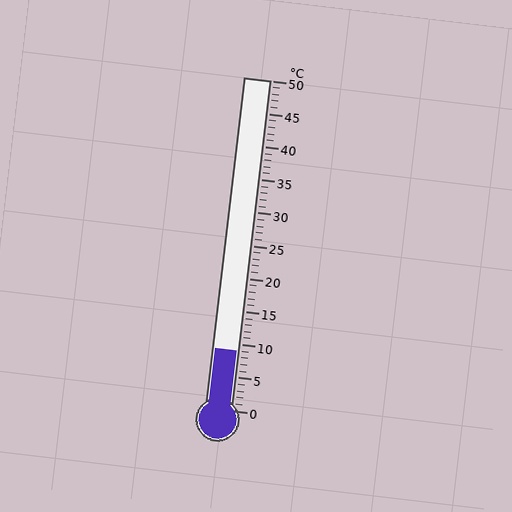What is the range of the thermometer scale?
The thermometer scale ranges from 0°C to 50°C.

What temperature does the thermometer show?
The thermometer shows approximately 9°C.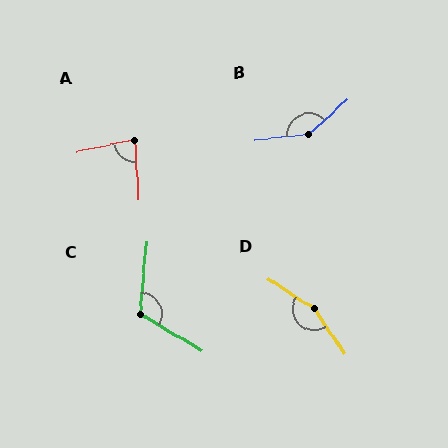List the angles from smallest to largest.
A (81°), C (116°), B (145°), D (157°).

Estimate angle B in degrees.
Approximately 145 degrees.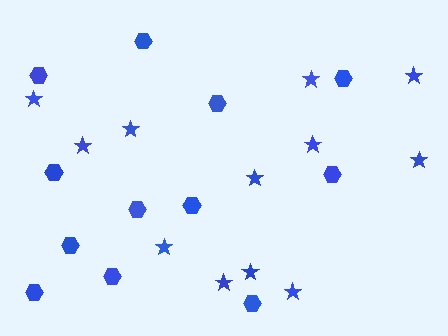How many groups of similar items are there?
There are 2 groups: one group of stars (12) and one group of hexagons (12).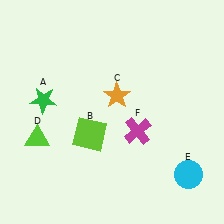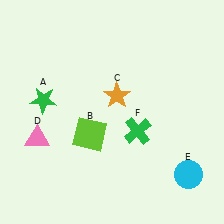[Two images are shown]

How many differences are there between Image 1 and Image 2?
There are 2 differences between the two images.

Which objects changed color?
D changed from lime to pink. F changed from magenta to green.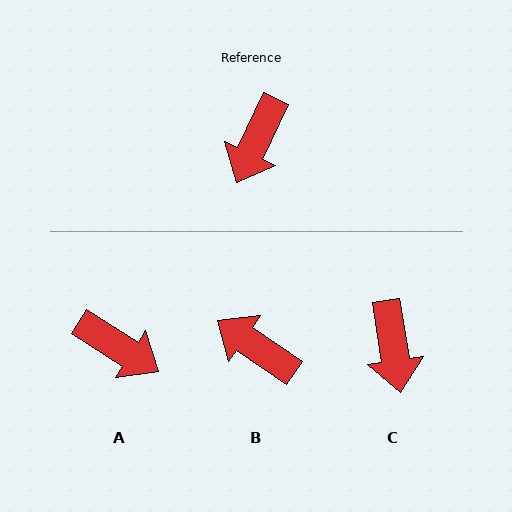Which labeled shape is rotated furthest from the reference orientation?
B, about 99 degrees away.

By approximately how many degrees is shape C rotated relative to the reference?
Approximately 34 degrees counter-clockwise.